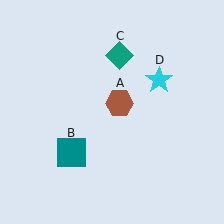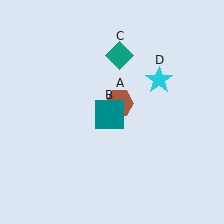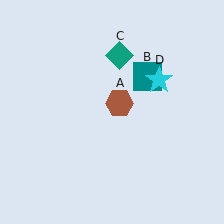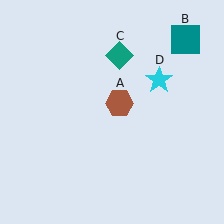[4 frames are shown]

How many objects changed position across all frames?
1 object changed position: teal square (object B).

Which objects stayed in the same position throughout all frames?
Brown hexagon (object A) and teal diamond (object C) and cyan star (object D) remained stationary.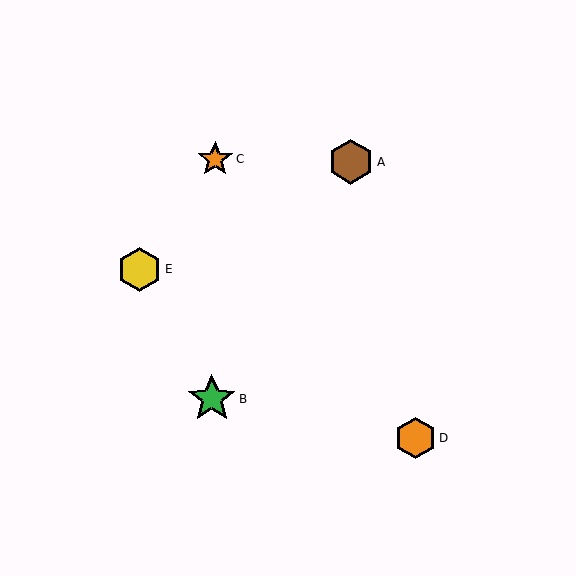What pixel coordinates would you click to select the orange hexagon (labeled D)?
Click at (415, 438) to select the orange hexagon D.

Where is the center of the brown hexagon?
The center of the brown hexagon is at (351, 162).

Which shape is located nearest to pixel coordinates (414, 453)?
The orange hexagon (labeled D) at (415, 438) is nearest to that location.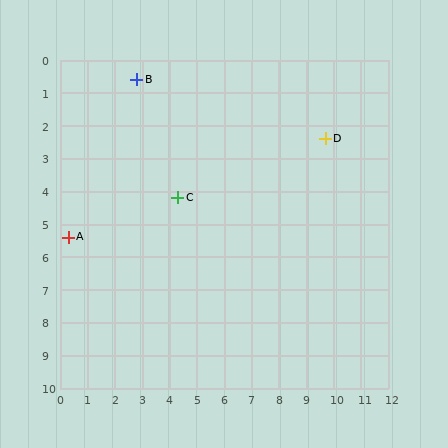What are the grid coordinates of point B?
Point B is at approximately (2.8, 0.6).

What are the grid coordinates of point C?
Point C is at approximately (4.3, 4.2).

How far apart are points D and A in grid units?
Points D and A are about 9.9 grid units apart.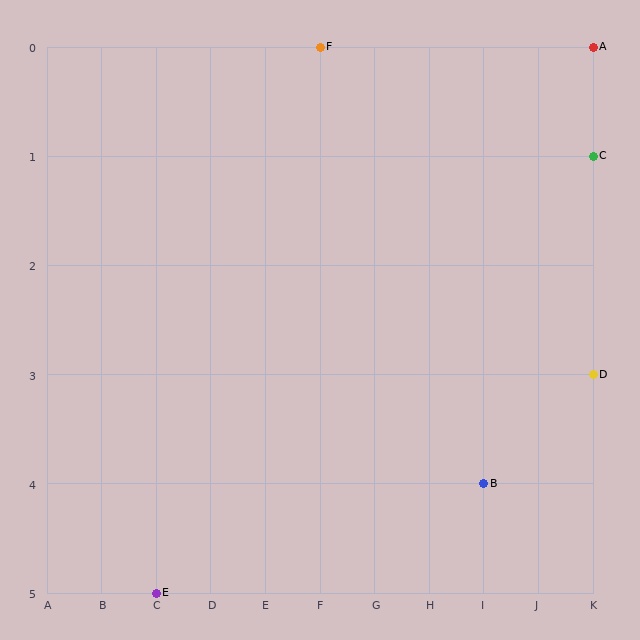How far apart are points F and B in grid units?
Points F and B are 3 columns and 4 rows apart (about 5.0 grid units diagonally).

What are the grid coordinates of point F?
Point F is at grid coordinates (F, 0).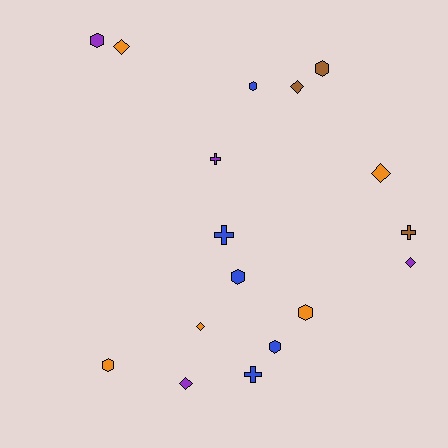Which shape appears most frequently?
Hexagon, with 7 objects.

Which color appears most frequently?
Blue, with 5 objects.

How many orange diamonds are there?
There are 3 orange diamonds.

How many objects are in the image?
There are 17 objects.